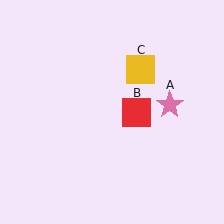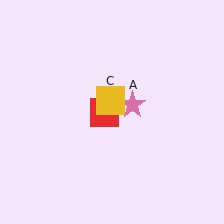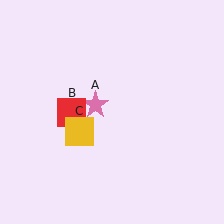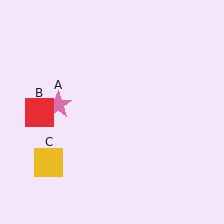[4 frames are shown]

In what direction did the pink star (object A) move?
The pink star (object A) moved left.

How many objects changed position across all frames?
3 objects changed position: pink star (object A), red square (object B), yellow square (object C).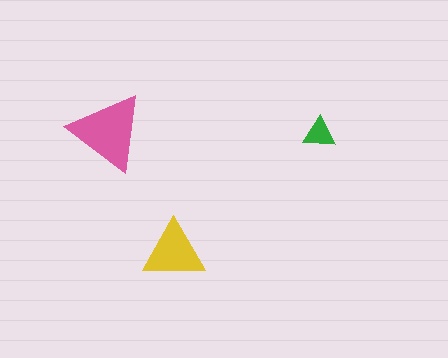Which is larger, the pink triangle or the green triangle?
The pink one.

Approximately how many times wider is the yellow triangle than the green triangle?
About 2 times wider.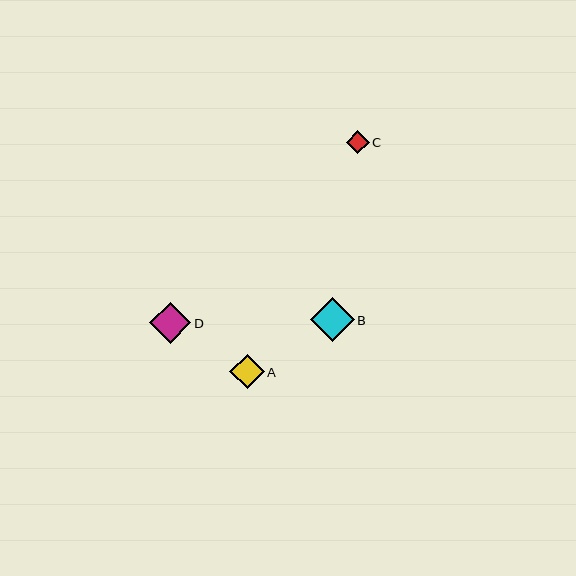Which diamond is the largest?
Diamond B is the largest with a size of approximately 44 pixels.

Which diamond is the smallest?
Diamond C is the smallest with a size of approximately 23 pixels.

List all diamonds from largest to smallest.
From largest to smallest: B, D, A, C.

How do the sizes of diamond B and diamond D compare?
Diamond B and diamond D are approximately the same size.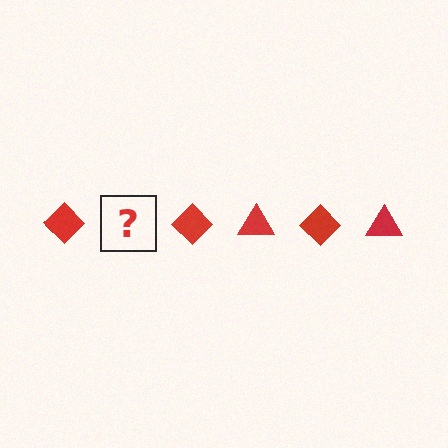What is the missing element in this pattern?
The missing element is a red triangle.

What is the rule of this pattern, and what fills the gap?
The rule is that the pattern cycles through diamond, triangle shapes in red. The gap should be filled with a red triangle.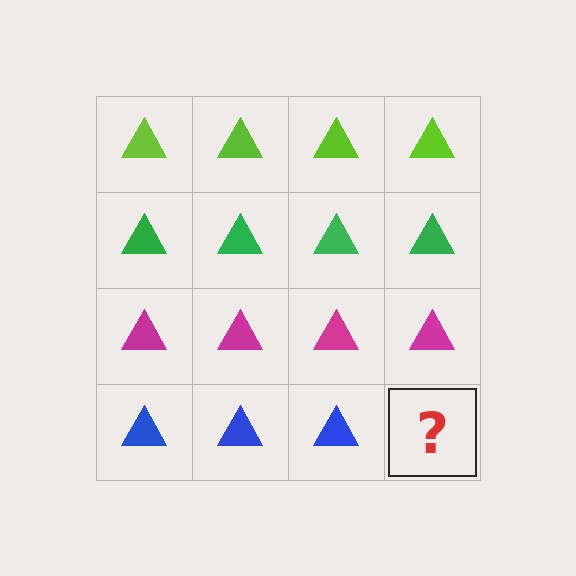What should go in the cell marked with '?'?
The missing cell should contain a blue triangle.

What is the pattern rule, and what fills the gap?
The rule is that each row has a consistent color. The gap should be filled with a blue triangle.